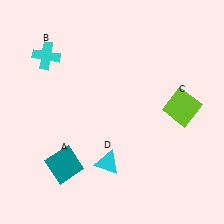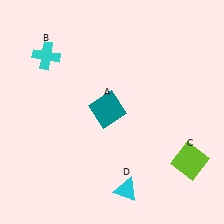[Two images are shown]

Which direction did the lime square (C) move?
The lime square (C) moved down.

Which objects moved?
The objects that moved are: the teal square (A), the lime square (C), the cyan triangle (D).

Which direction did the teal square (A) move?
The teal square (A) moved up.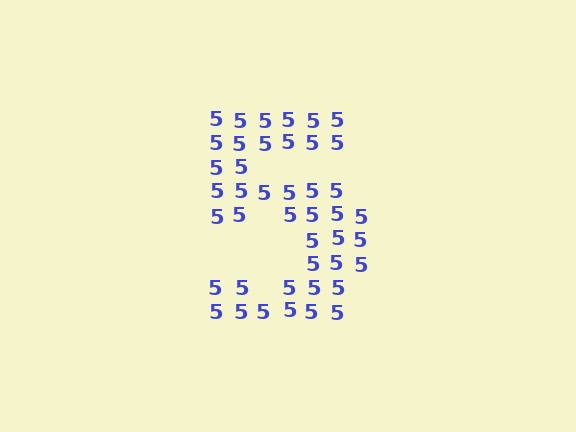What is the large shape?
The large shape is the digit 5.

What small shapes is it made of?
It is made of small digit 5's.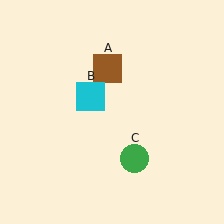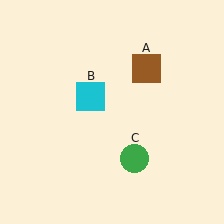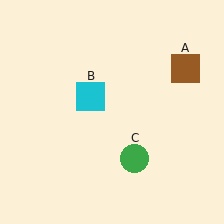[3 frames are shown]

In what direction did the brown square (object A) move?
The brown square (object A) moved right.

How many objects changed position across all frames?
1 object changed position: brown square (object A).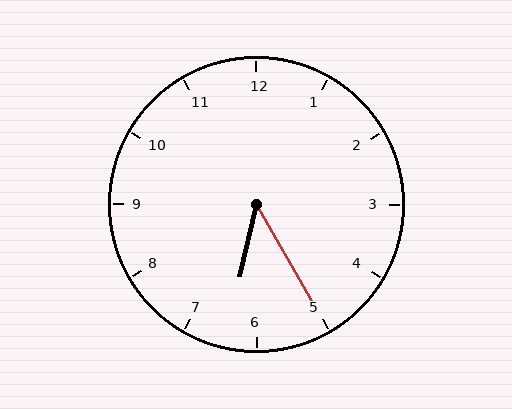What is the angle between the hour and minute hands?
Approximately 42 degrees.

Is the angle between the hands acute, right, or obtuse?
It is acute.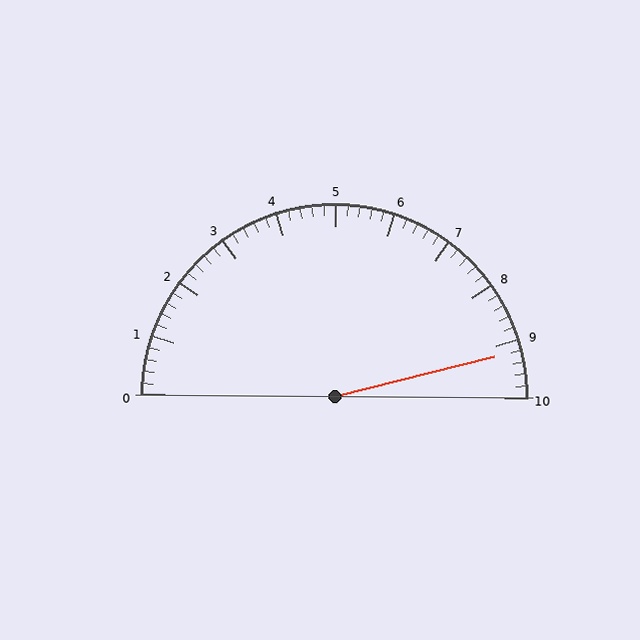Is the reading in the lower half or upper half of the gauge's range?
The reading is in the upper half of the range (0 to 10).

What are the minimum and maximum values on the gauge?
The gauge ranges from 0 to 10.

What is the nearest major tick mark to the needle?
The nearest major tick mark is 9.